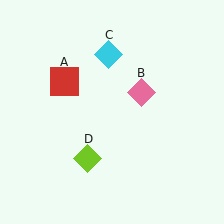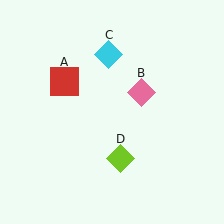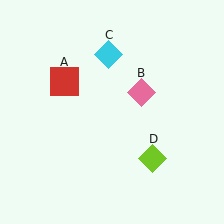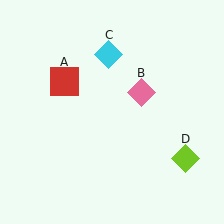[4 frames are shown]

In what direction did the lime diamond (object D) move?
The lime diamond (object D) moved right.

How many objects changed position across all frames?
1 object changed position: lime diamond (object D).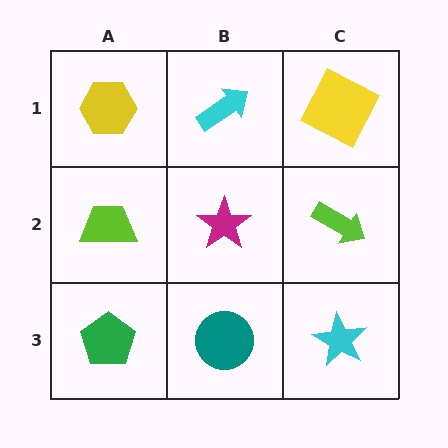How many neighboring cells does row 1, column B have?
3.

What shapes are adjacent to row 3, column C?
A lime arrow (row 2, column C), a teal circle (row 3, column B).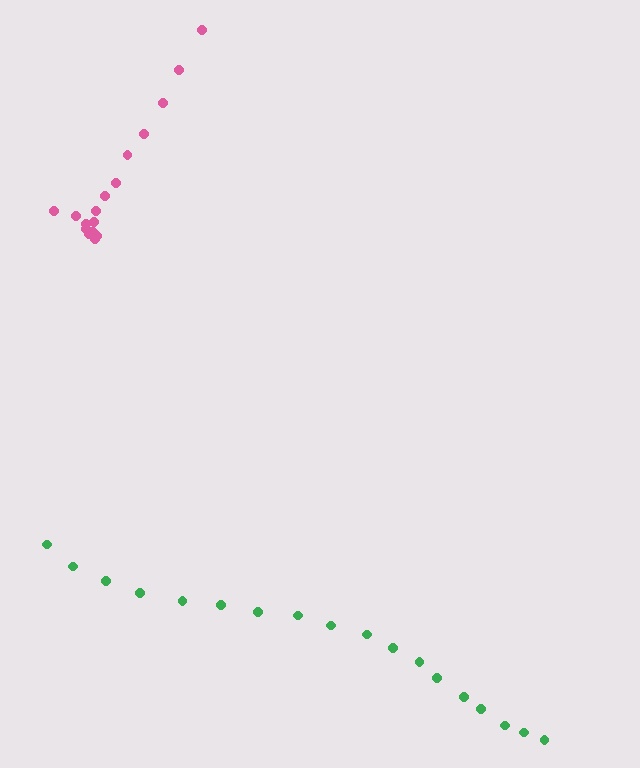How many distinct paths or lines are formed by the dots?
There are 2 distinct paths.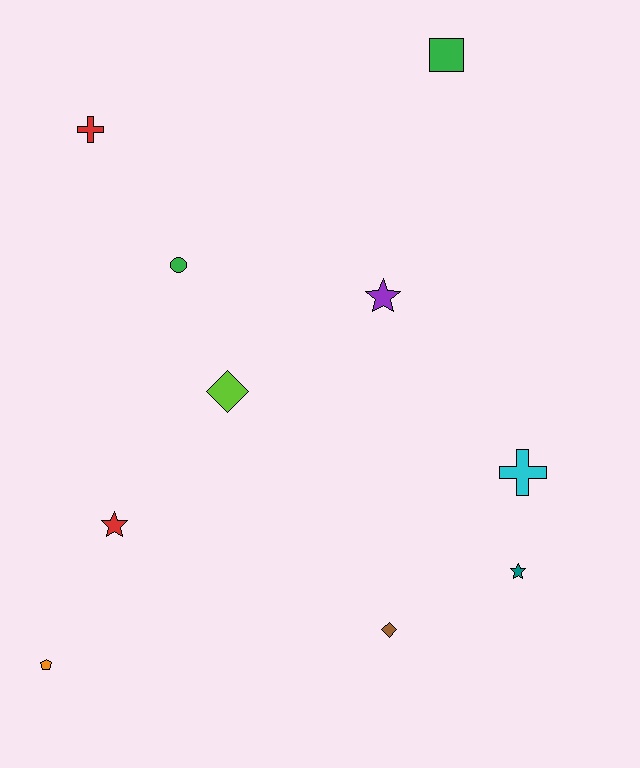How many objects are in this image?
There are 10 objects.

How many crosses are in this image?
There are 2 crosses.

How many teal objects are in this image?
There is 1 teal object.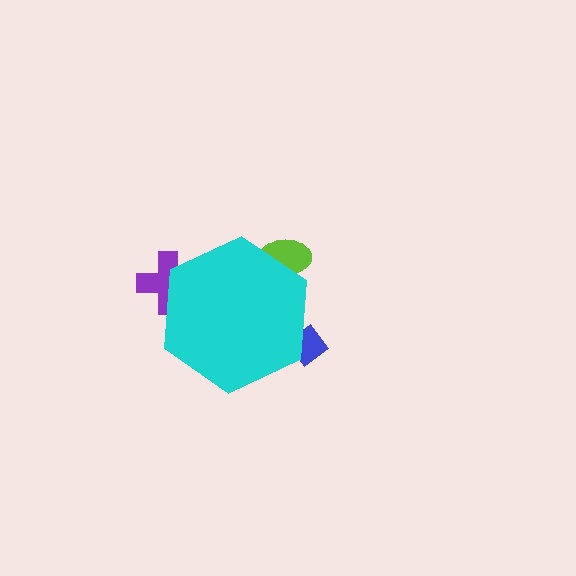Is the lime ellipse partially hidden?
Yes, the lime ellipse is partially hidden behind the cyan hexagon.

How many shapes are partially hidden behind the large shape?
3 shapes are partially hidden.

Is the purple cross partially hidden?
Yes, the purple cross is partially hidden behind the cyan hexagon.